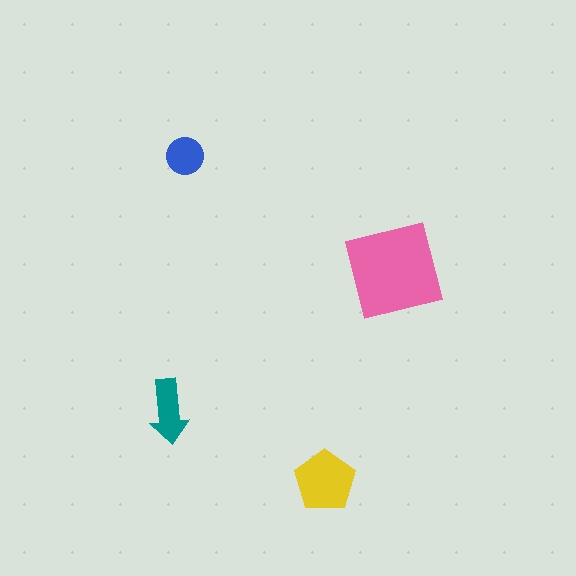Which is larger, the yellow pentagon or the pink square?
The pink square.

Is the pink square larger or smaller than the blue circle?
Larger.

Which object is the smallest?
The blue circle.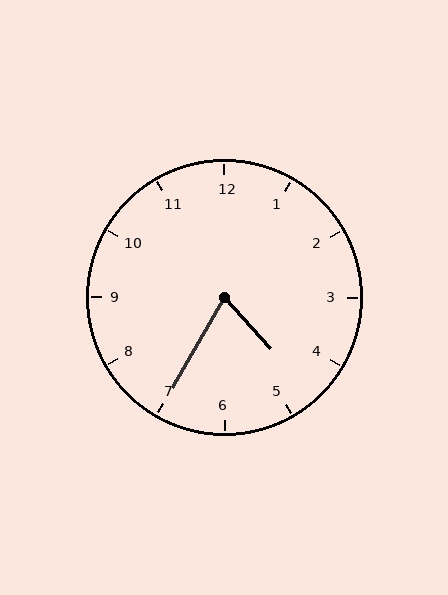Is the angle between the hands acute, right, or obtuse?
It is acute.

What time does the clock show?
4:35.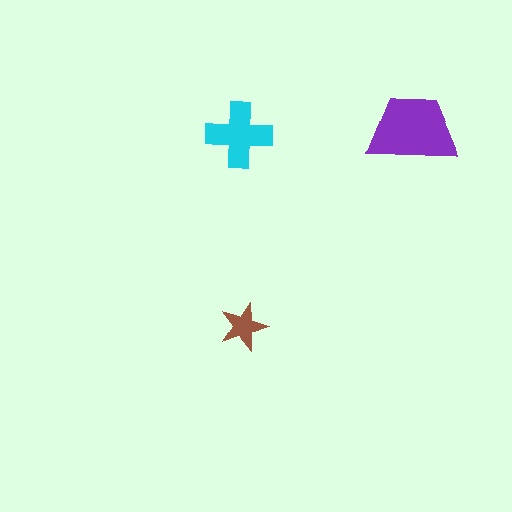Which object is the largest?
The purple trapezoid.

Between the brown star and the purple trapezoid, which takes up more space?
The purple trapezoid.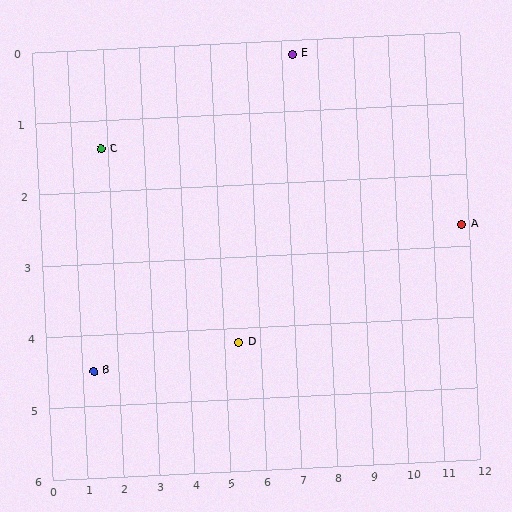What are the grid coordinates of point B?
Point B is at approximately (1.3, 4.5).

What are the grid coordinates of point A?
Point A is at approximately (11.8, 2.7).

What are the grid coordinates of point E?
Point E is at approximately (7.3, 0.2).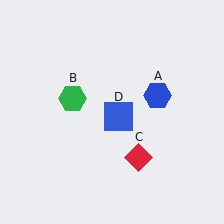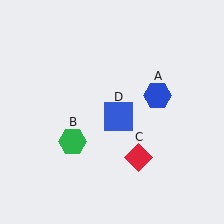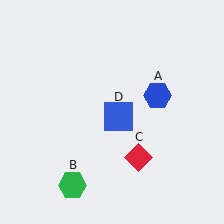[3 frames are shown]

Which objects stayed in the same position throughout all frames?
Blue hexagon (object A) and red diamond (object C) and blue square (object D) remained stationary.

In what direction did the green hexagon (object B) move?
The green hexagon (object B) moved down.